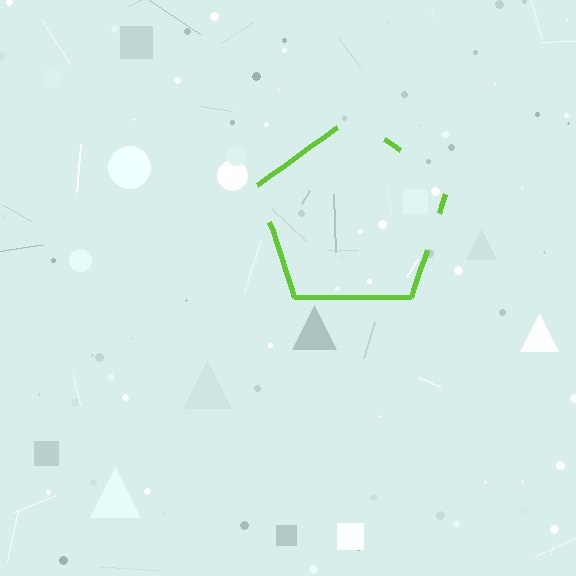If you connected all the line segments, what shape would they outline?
They would outline a pentagon.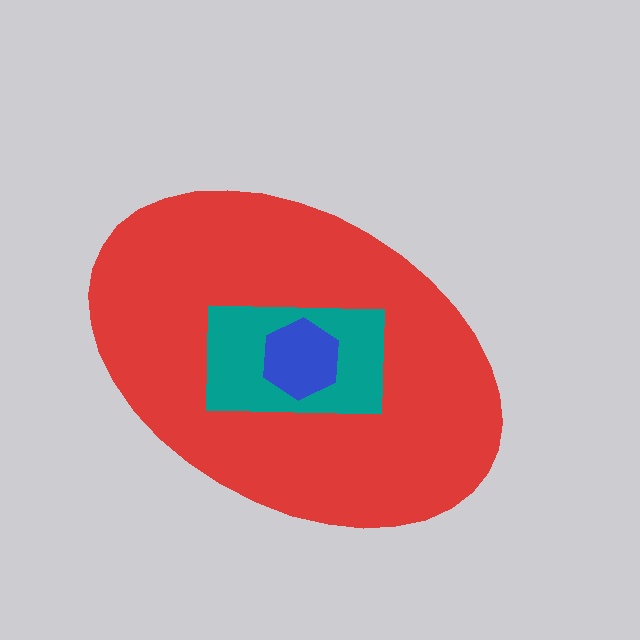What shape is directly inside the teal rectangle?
The blue hexagon.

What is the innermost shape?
The blue hexagon.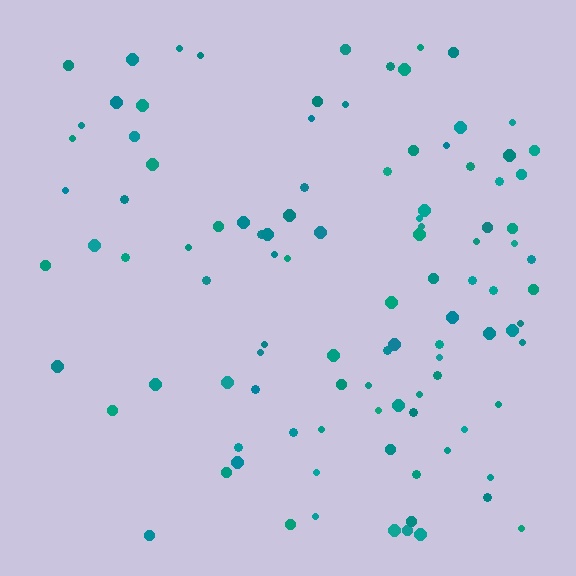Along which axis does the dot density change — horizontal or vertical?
Horizontal.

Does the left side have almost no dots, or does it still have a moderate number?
Still a moderate number, just noticeably fewer than the right.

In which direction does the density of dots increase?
From left to right, with the right side densest.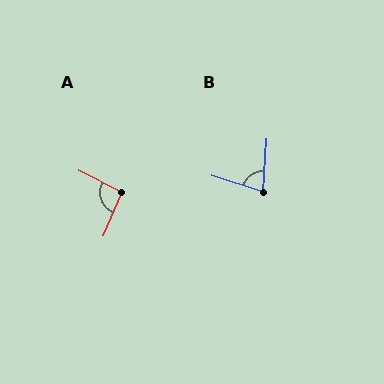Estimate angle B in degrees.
Approximately 76 degrees.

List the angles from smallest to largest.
B (76°), A (94°).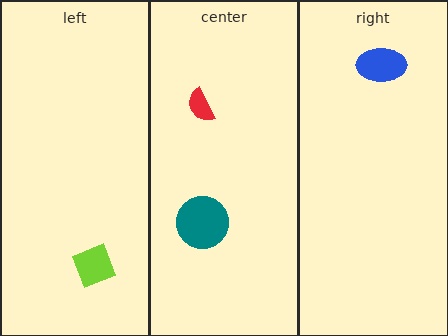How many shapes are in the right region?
1.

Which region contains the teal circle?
The center region.